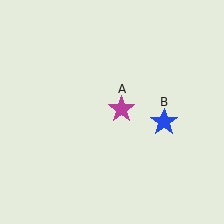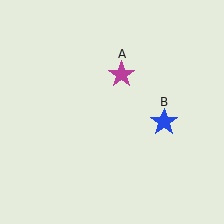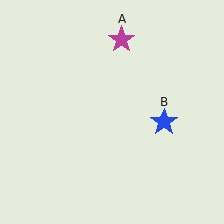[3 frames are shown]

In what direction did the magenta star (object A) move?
The magenta star (object A) moved up.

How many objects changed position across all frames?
1 object changed position: magenta star (object A).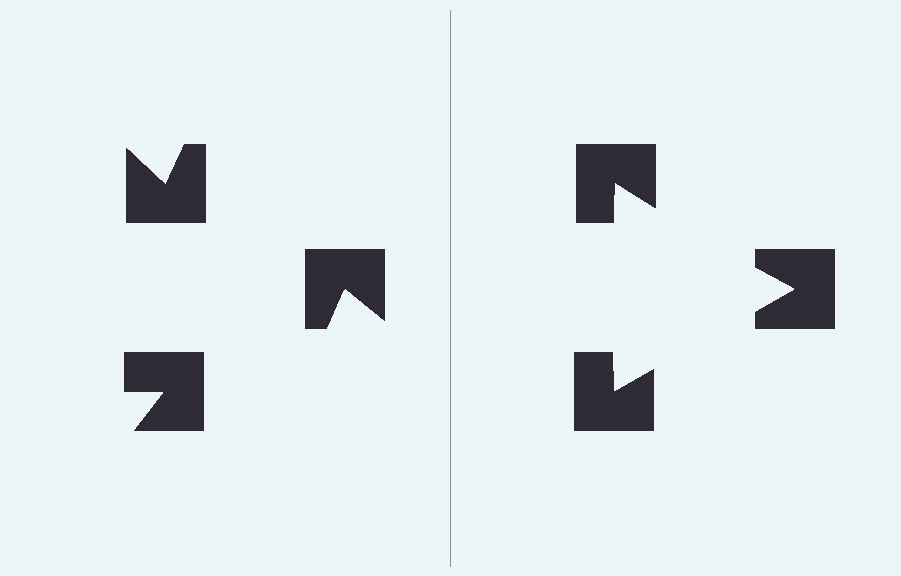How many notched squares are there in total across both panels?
6 — 3 on each side.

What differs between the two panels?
The notched squares are positioned identically on both sides; only the wedge orientations differ. On the right they align to a triangle; on the left they are misaligned.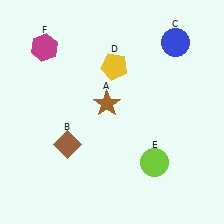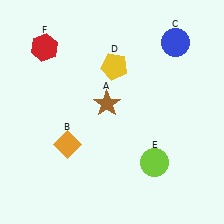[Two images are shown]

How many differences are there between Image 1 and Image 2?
There are 2 differences between the two images.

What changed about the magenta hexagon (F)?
In Image 1, F is magenta. In Image 2, it changed to red.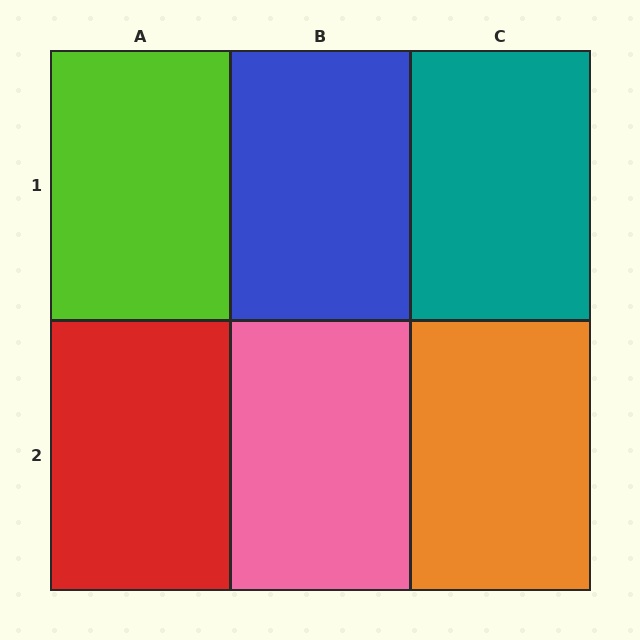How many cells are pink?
1 cell is pink.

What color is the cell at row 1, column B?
Blue.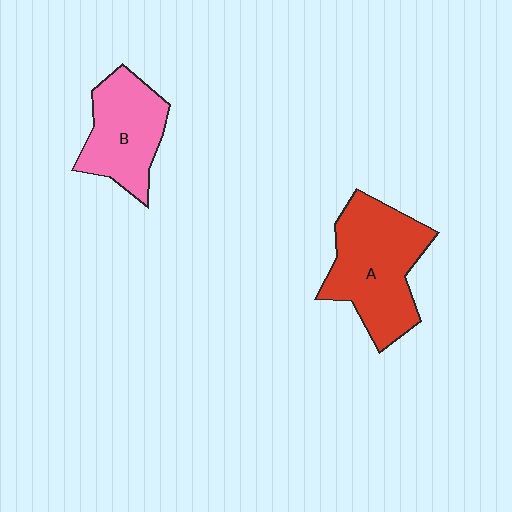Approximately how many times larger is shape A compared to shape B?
Approximately 1.4 times.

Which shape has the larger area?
Shape A (red).